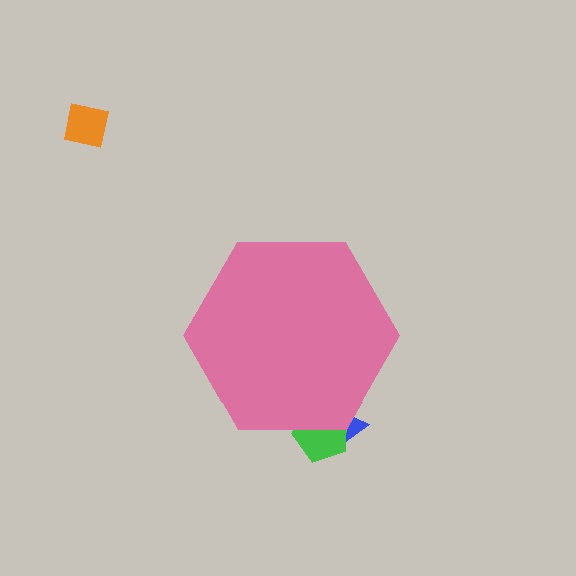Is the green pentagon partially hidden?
Yes, the green pentagon is partially hidden behind the pink hexagon.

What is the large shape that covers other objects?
A pink hexagon.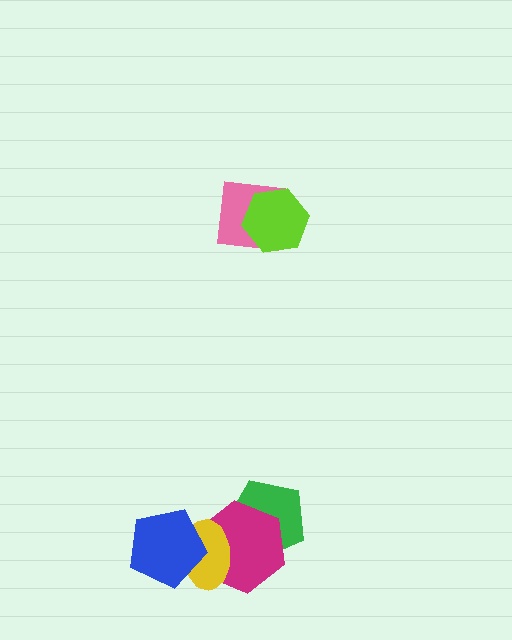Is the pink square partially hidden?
Yes, it is partially covered by another shape.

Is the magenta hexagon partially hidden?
Yes, it is partially covered by another shape.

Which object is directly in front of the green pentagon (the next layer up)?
The magenta hexagon is directly in front of the green pentagon.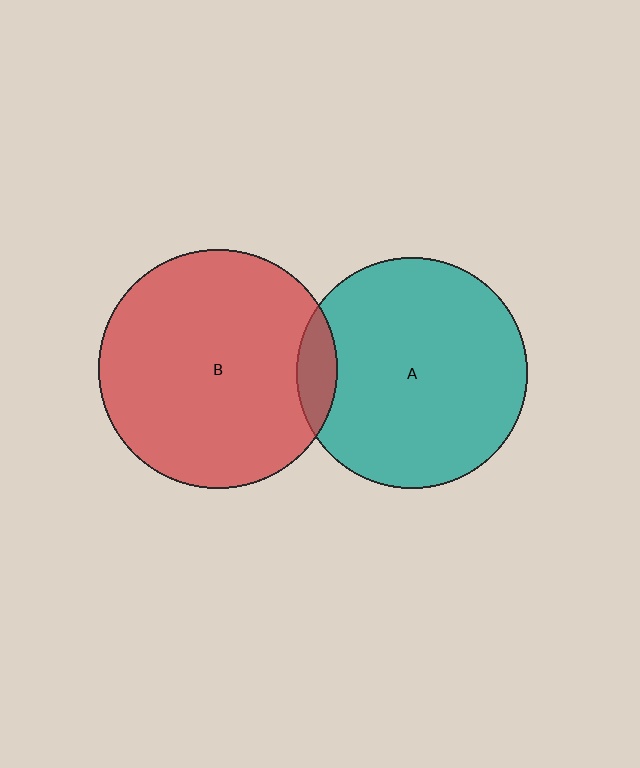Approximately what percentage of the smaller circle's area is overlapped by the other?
Approximately 10%.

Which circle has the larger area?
Circle B (red).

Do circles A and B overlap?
Yes.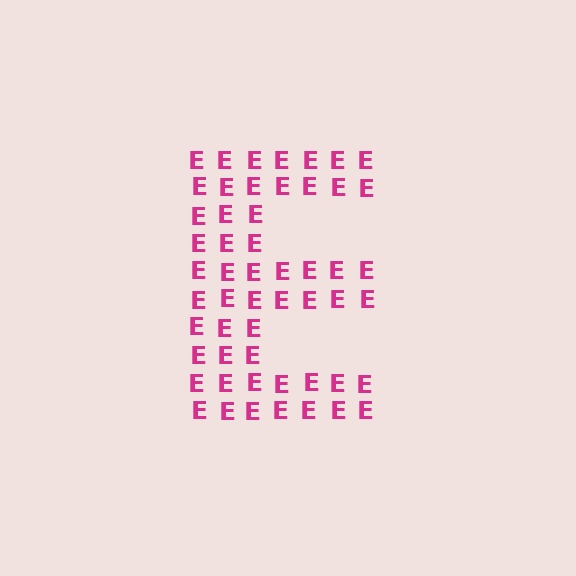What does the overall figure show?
The overall figure shows the letter E.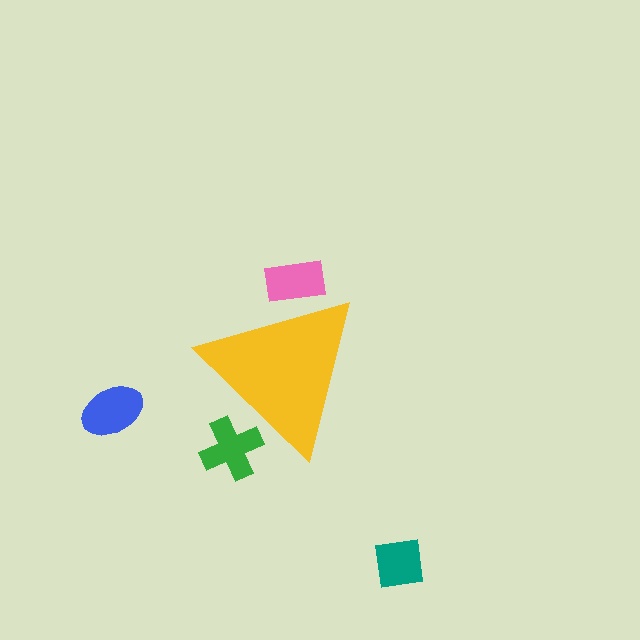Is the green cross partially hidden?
Yes, the green cross is partially hidden behind the yellow triangle.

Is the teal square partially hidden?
No, the teal square is fully visible.